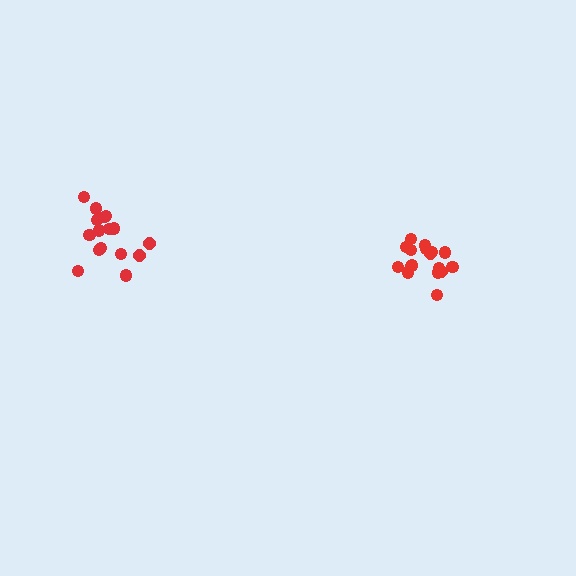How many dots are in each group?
Group 1: 17 dots, Group 2: 17 dots (34 total).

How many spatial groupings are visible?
There are 2 spatial groupings.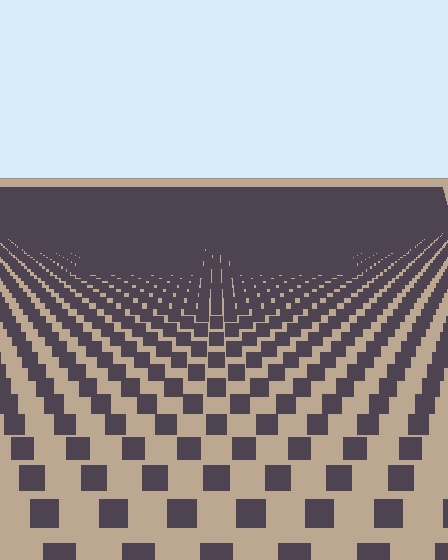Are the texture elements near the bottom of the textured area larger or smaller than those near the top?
Larger. Near the bottom, elements are closer to the viewer and appear at a bigger on-screen size.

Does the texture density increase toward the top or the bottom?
Density increases toward the top.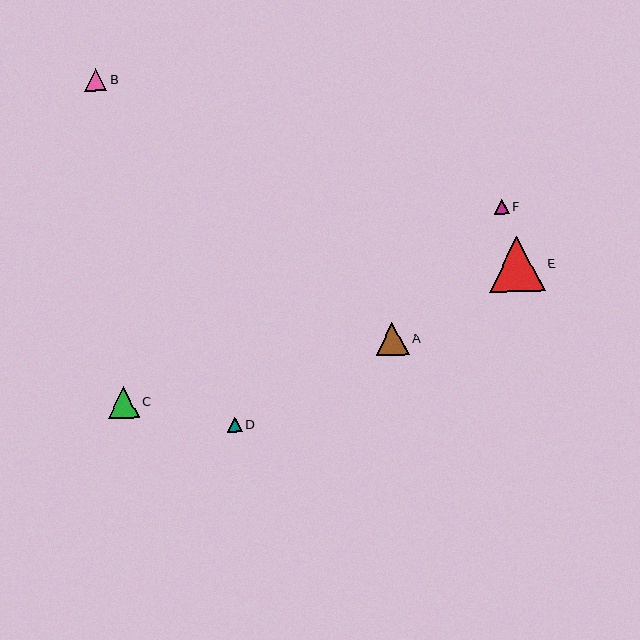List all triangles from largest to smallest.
From largest to smallest: E, A, C, B, F, D.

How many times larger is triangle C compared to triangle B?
Triangle C is approximately 1.4 times the size of triangle B.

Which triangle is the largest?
Triangle E is the largest with a size of approximately 56 pixels.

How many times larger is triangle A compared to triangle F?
Triangle A is approximately 2.1 times the size of triangle F.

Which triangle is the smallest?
Triangle D is the smallest with a size of approximately 15 pixels.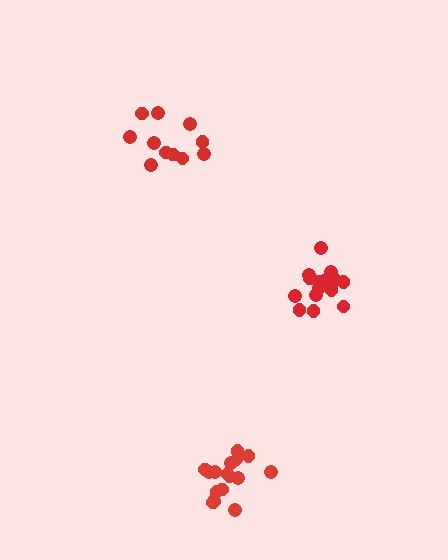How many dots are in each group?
Group 1: 11 dots, Group 2: 16 dots, Group 3: 17 dots (44 total).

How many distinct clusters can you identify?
There are 3 distinct clusters.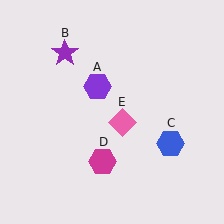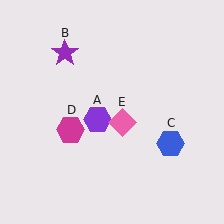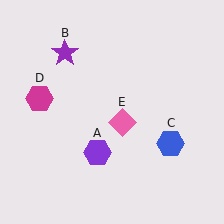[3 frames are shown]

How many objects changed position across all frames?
2 objects changed position: purple hexagon (object A), magenta hexagon (object D).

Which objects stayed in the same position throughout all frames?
Purple star (object B) and blue hexagon (object C) and pink diamond (object E) remained stationary.